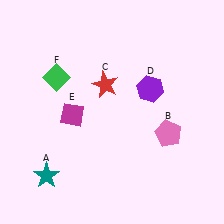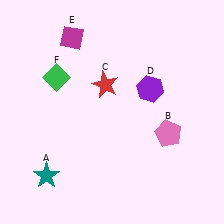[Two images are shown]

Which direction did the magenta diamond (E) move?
The magenta diamond (E) moved up.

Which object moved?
The magenta diamond (E) moved up.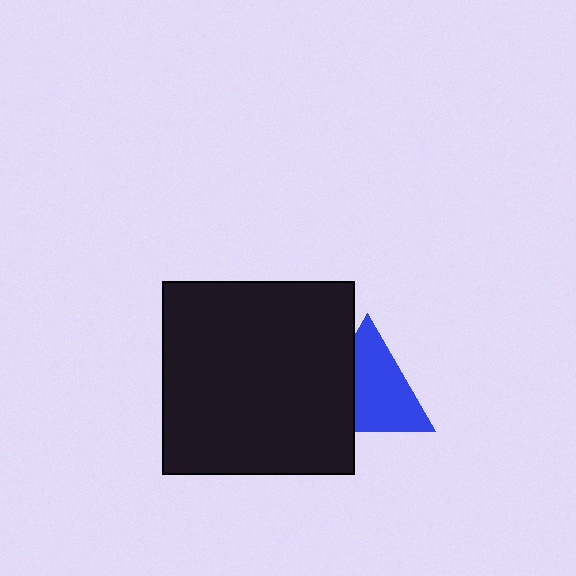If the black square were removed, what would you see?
You would see the complete blue triangle.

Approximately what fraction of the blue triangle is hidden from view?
Roughly 34% of the blue triangle is hidden behind the black square.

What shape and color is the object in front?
The object in front is a black square.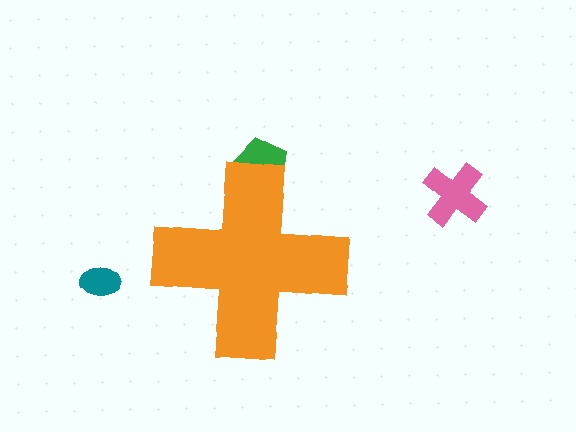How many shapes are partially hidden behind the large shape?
1 shape is partially hidden.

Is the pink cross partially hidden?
No, the pink cross is fully visible.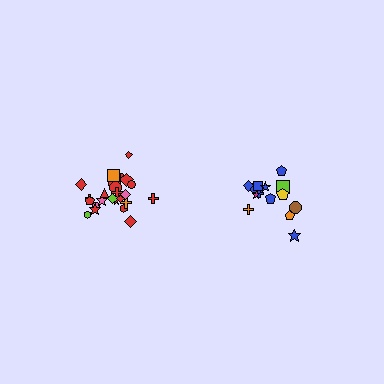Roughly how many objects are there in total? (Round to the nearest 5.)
Roughly 40 objects in total.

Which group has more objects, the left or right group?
The left group.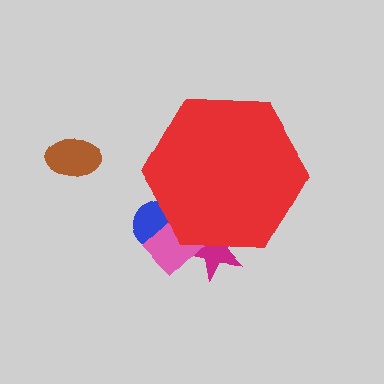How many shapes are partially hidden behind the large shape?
3 shapes are partially hidden.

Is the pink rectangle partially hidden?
Yes, the pink rectangle is partially hidden behind the red hexagon.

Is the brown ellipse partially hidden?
No, the brown ellipse is fully visible.